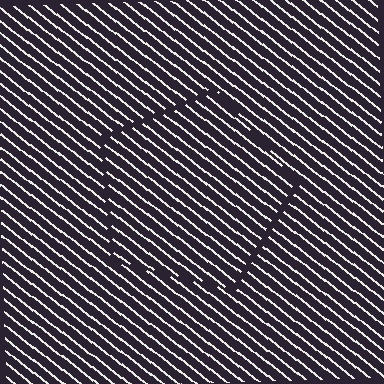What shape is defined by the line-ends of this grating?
An illusory pentagon. The interior of the shape contains the same grating, shifted by half a period — the contour is defined by the phase discontinuity where line-ends from the inner and outer gratings abut.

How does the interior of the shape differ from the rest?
The interior of the shape contains the same grating, shifted by half a period — the contour is defined by the phase discontinuity where line-ends from the inner and outer gratings abut.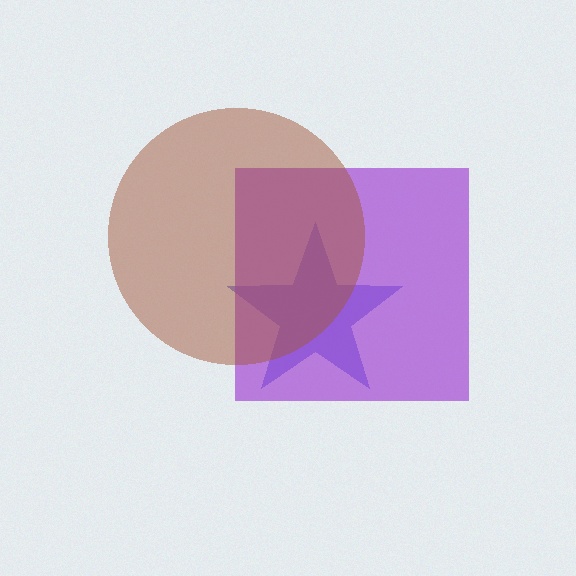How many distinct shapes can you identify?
There are 3 distinct shapes: a blue star, a purple square, a brown circle.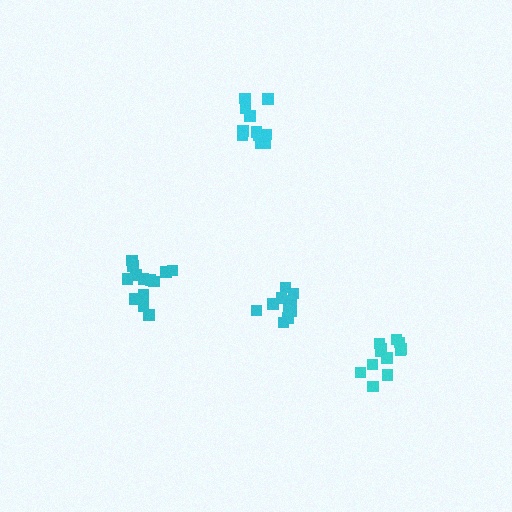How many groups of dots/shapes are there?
There are 4 groups.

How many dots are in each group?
Group 1: 13 dots, Group 2: 12 dots, Group 3: 11 dots, Group 4: 11 dots (47 total).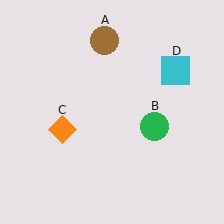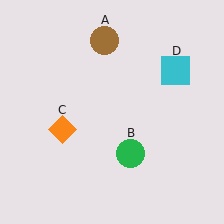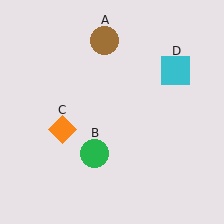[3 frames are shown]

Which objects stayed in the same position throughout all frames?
Brown circle (object A) and orange diamond (object C) and cyan square (object D) remained stationary.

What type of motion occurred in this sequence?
The green circle (object B) rotated clockwise around the center of the scene.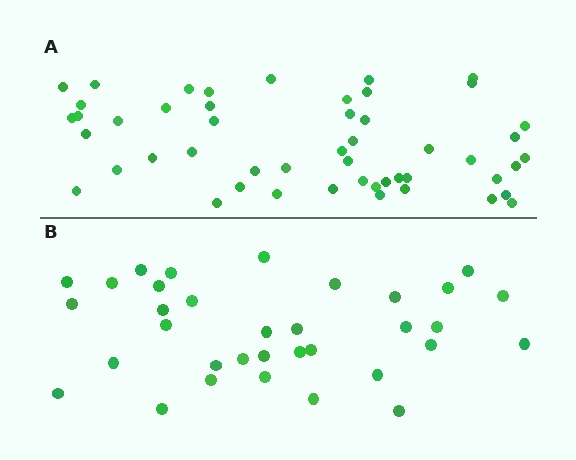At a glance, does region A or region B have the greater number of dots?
Region A (the top region) has more dots.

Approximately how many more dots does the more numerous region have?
Region A has approximately 15 more dots than region B.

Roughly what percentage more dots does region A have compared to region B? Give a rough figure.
About 45% more.